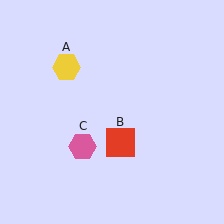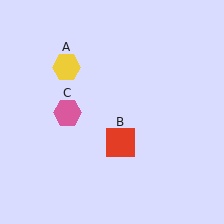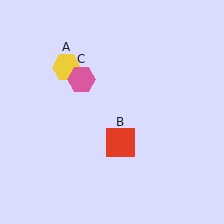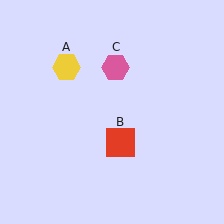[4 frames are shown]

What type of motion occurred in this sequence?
The pink hexagon (object C) rotated clockwise around the center of the scene.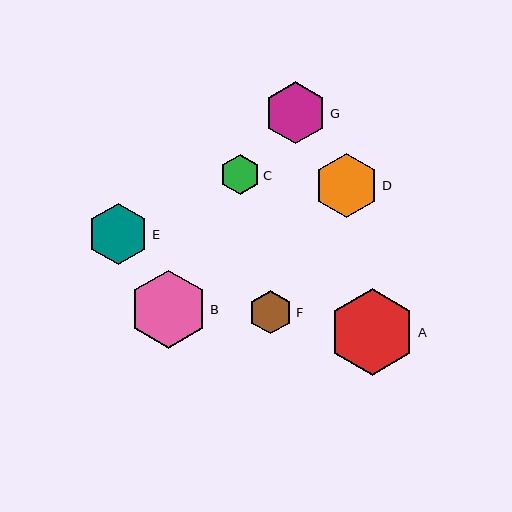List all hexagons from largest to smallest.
From largest to smallest: A, B, D, G, E, F, C.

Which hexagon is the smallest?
Hexagon C is the smallest with a size of approximately 40 pixels.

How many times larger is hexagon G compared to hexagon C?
Hexagon G is approximately 1.6 times the size of hexagon C.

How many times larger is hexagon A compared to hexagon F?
Hexagon A is approximately 2.0 times the size of hexagon F.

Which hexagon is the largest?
Hexagon A is the largest with a size of approximately 87 pixels.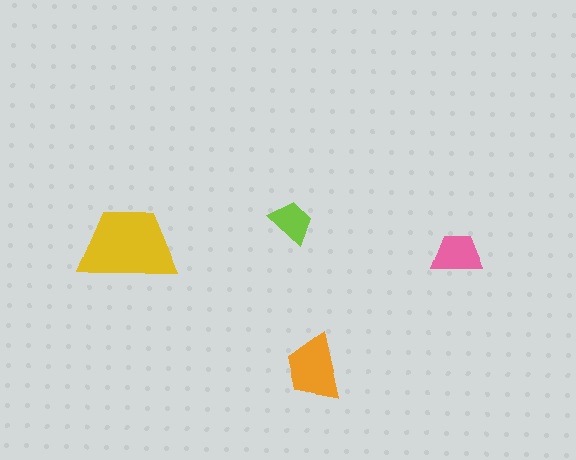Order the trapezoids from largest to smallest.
the yellow one, the orange one, the pink one, the lime one.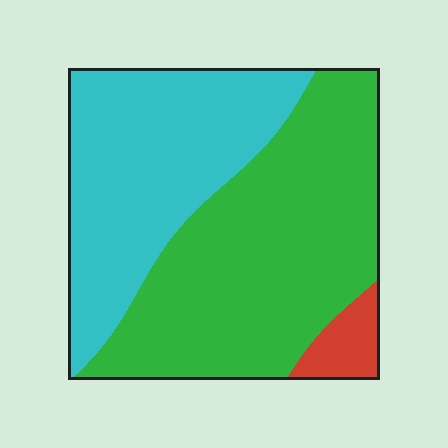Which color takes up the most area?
Green, at roughly 55%.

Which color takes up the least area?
Red, at roughly 5%.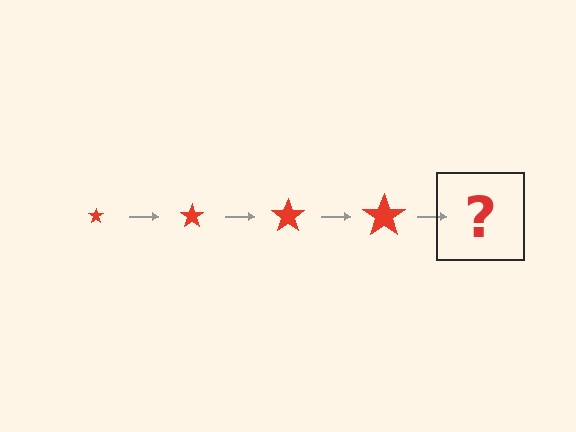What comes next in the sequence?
The next element should be a red star, larger than the previous one.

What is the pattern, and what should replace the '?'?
The pattern is that the star gets progressively larger each step. The '?' should be a red star, larger than the previous one.